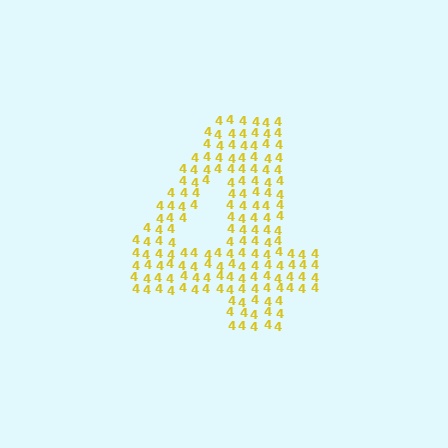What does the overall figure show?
The overall figure shows the digit 4.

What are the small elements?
The small elements are digit 4's.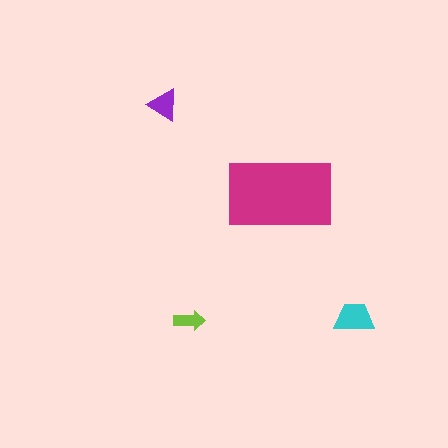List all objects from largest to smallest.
The magenta rectangle, the cyan trapezoid, the purple triangle, the lime arrow.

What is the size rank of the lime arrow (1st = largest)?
4th.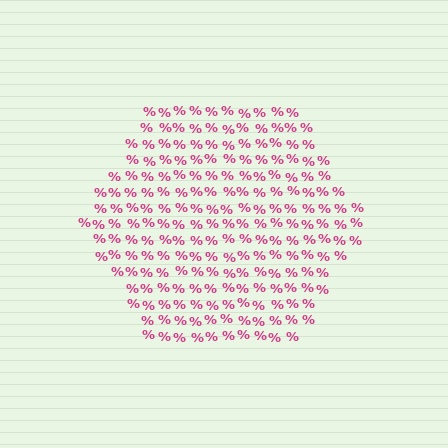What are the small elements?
The small elements are percent signs.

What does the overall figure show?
The overall figure shows a hexagon.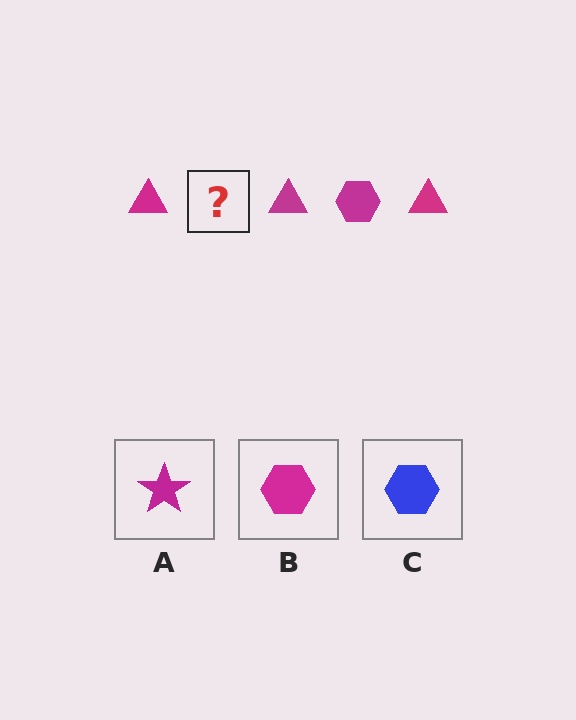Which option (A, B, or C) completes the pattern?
B.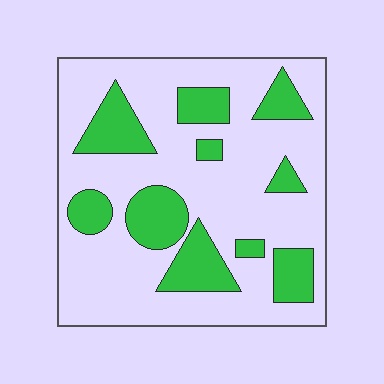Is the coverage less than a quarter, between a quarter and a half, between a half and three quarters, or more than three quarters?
Between a quarter and a half.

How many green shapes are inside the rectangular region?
10.